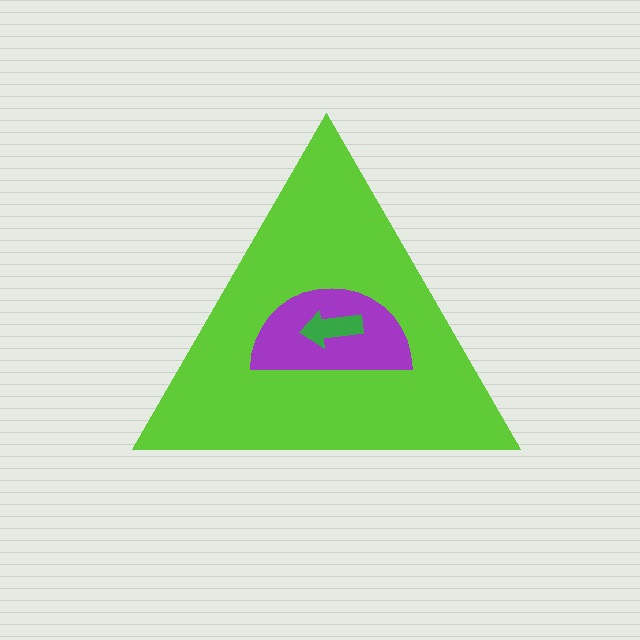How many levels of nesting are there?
3.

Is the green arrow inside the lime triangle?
Yes.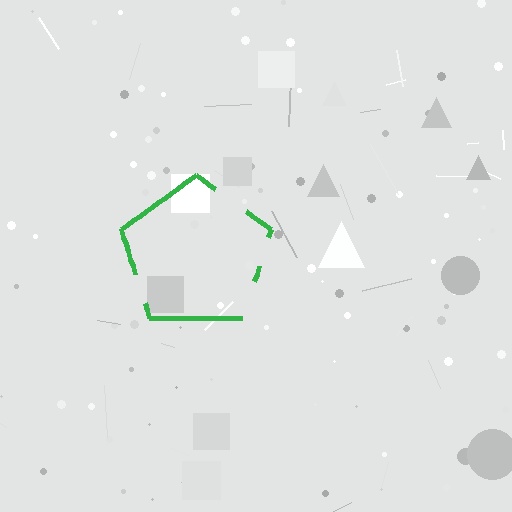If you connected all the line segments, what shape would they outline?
They would outline a pentagon.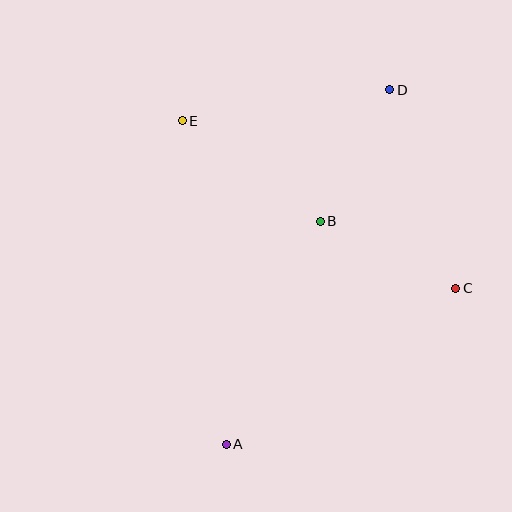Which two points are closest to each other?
Points B and D are closest to each other.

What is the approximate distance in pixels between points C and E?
The distance between C and E is approximately 321 pixels.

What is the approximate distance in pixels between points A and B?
The distance between A and B is approximately 242 pixels.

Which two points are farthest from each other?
Points A and D are farthest from each other.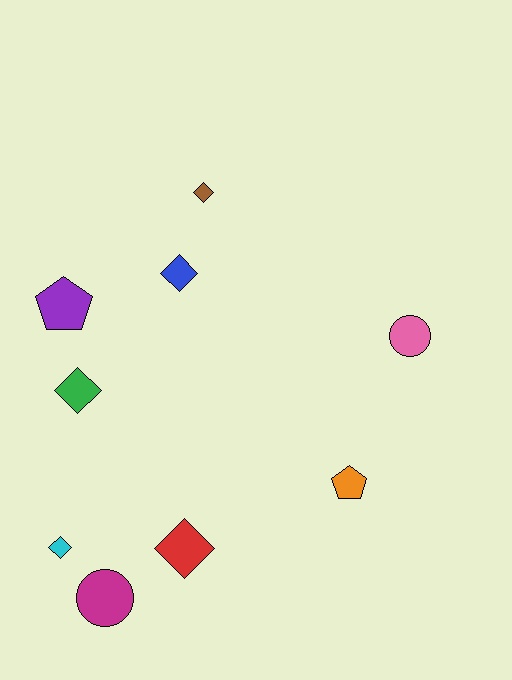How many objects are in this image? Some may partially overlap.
There are 9 objects.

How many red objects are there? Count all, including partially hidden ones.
There is 1 red object.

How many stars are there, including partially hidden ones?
There are no stars.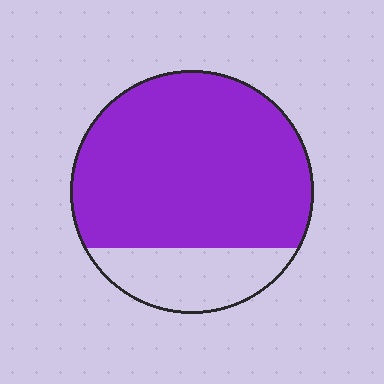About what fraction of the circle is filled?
About four fifths (4/5).